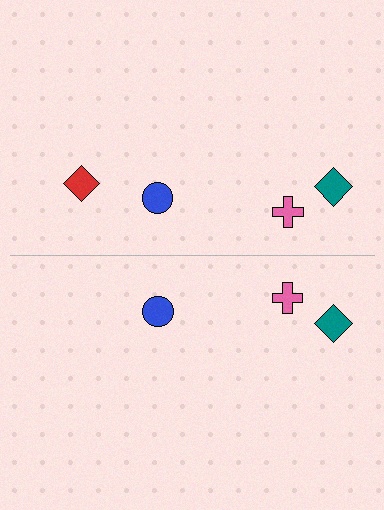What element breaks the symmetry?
A red diamond is missing from the bottom side.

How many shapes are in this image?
There are 7 shapes in this image.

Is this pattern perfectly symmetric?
No, the pattern is not perfectly symmetric. A red diamond is missing from the bottom side.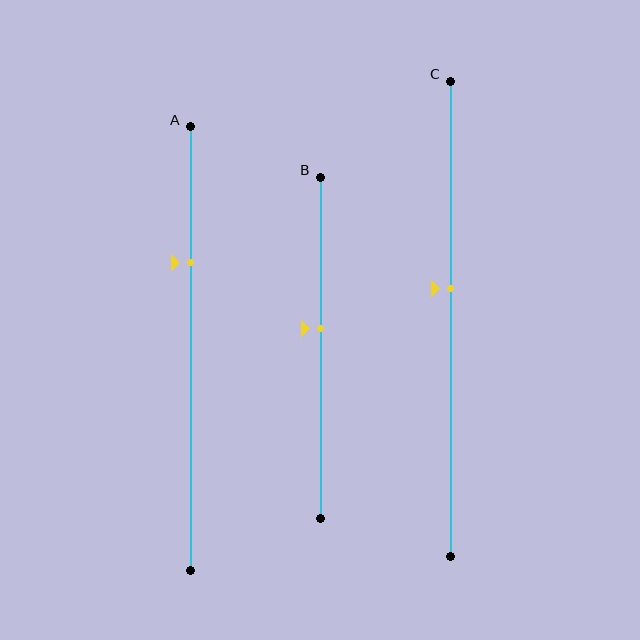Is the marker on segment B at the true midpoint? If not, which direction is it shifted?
No, the marker on segment B is shifted upward by about 6% of the segment length.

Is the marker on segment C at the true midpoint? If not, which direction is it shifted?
No, the marker on segment C is shifted upward by about 6% of the segment length.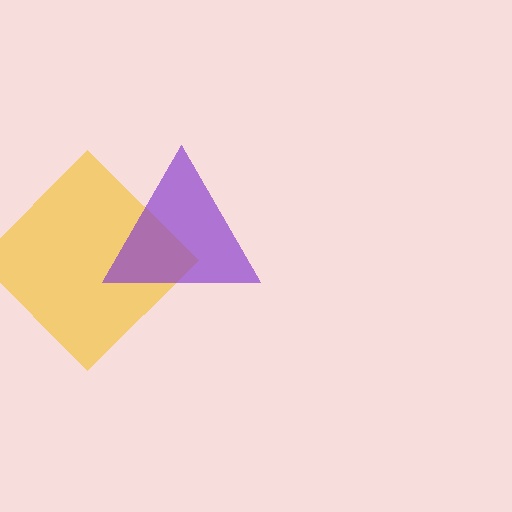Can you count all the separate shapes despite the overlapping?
Yes, there are 2 separate shapes.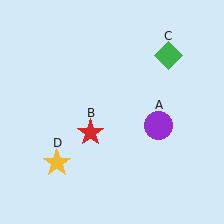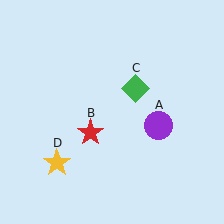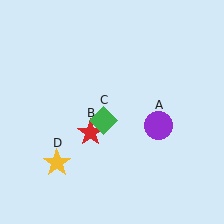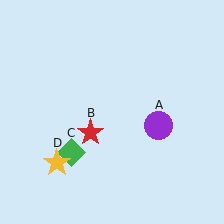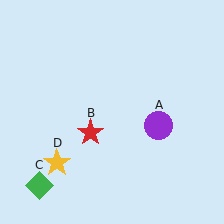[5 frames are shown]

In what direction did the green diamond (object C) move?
The green diamond (object C) moved down and to the left.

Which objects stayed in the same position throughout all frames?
Purple circle (object A) and red star (object B) and yellow star (object D) remained stationary.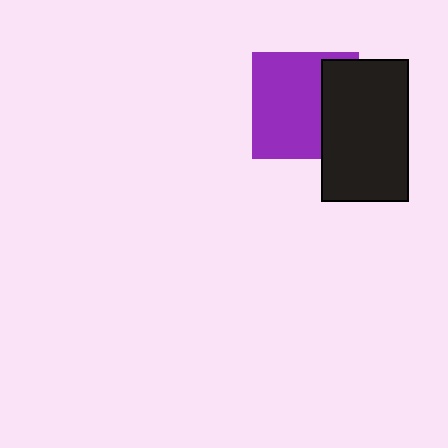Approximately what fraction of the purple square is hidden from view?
Roughly 33% of the purple square is hidden behind the black rectangle.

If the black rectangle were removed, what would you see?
You would see the complete purple square.